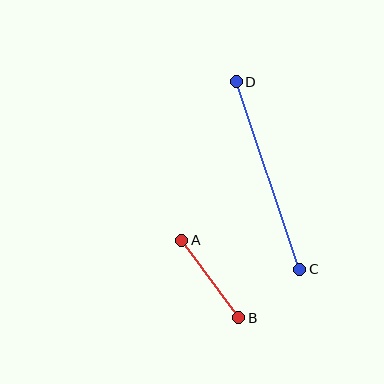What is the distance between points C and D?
The distance is approximately 198 pixels.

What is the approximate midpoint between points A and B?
The midpoint is at approximately (210, 279) pixels.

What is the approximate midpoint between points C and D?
The midpoint is at approximately (268, 176) pixels.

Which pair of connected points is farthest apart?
Points C and D are farthest apart.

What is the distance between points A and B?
The distance is approximately 96 pixels.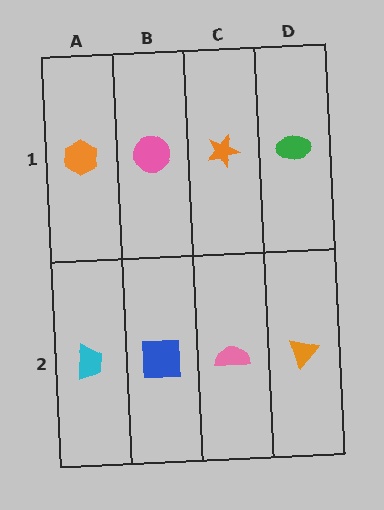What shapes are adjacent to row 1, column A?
A cyan trapezoid (row 2, column A), a pink circle (row 1, column B).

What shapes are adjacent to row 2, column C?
An orange star (row 1, column C), a blue square (row 2, column B), an orange triangle (row 2, column D).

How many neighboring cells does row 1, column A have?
2.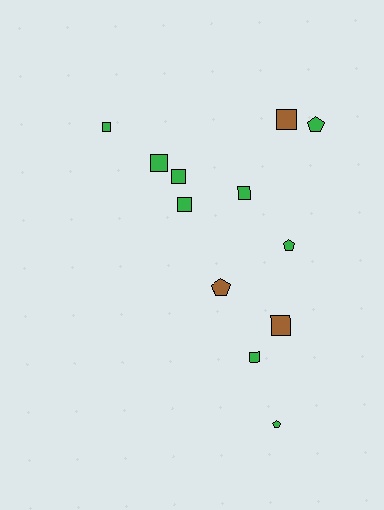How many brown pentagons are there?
There is 1 brown pentagon.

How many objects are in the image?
There are 12 objects.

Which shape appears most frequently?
Square, with 8 objects.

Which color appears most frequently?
Green, with 9 objects.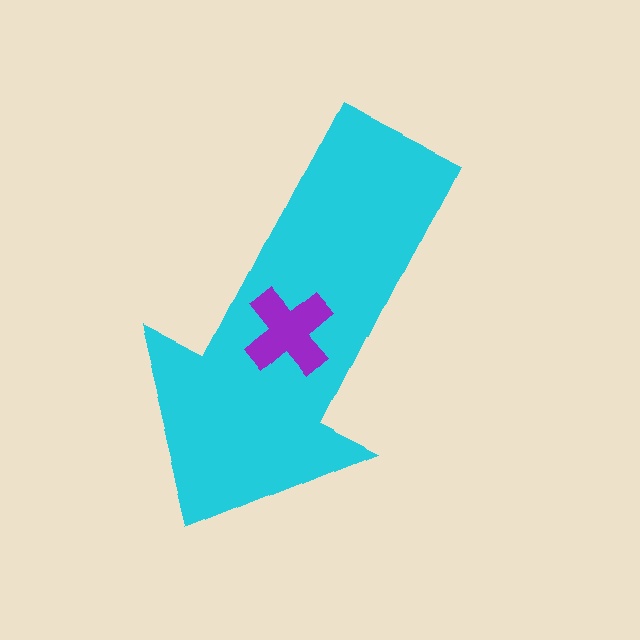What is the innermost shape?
The purple cross.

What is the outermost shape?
The cyan arrow.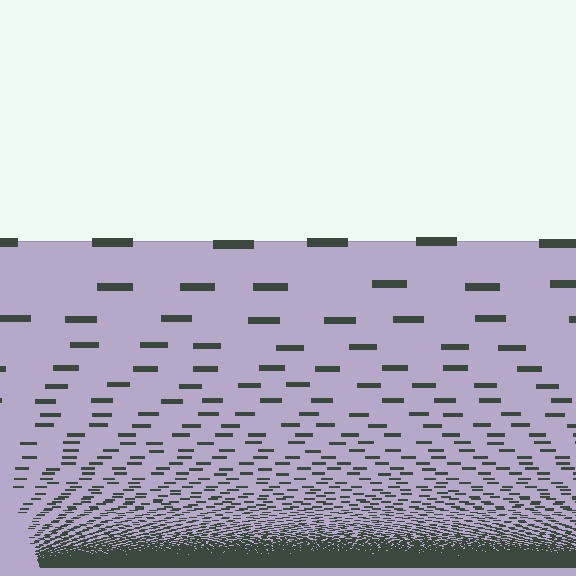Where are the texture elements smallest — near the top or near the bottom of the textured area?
Near the bottom.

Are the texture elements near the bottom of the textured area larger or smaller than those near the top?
Smaller. The gradient is inverted — elements near the bottom are smaller and denser.